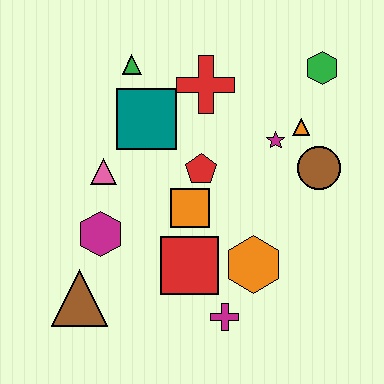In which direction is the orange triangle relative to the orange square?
The orange triangle is to the right of the orange square.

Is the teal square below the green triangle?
Yes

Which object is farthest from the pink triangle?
The green hexagon is farthest from the pink triangle.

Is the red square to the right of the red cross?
No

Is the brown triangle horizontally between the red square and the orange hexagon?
No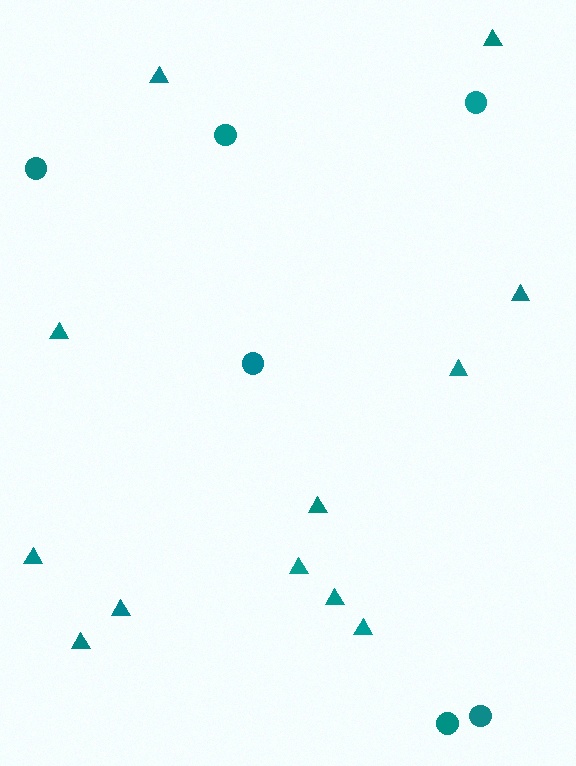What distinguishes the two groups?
There are 2 groups: one group of triangles (12) and one group of circles (6).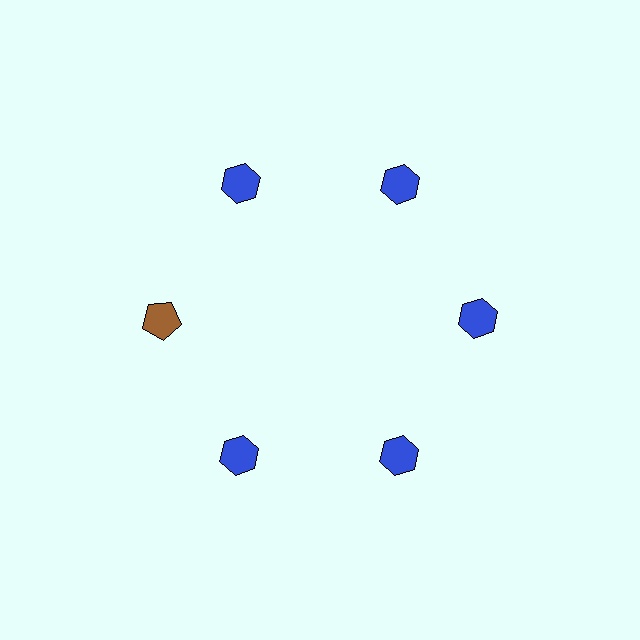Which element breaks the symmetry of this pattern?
The brown pentagon at roughly the 9 o'clock position breaks the symmetry. All other shapes are blue hexagons.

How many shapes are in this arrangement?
There are 6 shapes arranged in a ring pattern.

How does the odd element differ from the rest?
It differs in both color (brown instead of blue) and shape (pentagon instead of hexagon).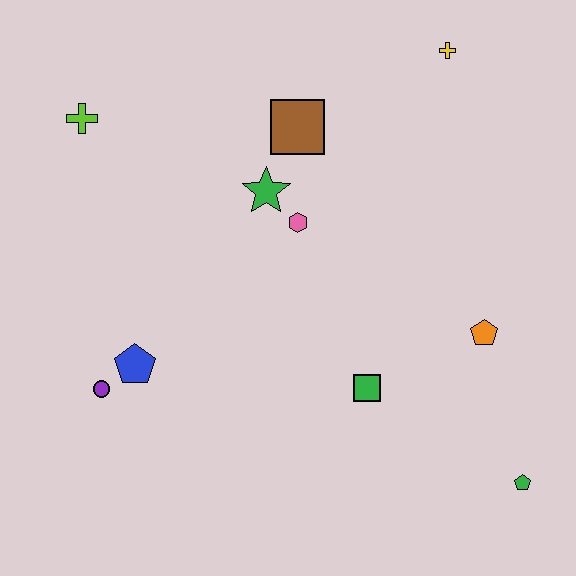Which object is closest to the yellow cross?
The brown square is closest to the yellow cross.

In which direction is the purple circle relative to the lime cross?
The purple circle is below the lime cross.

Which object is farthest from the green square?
The lime cross is farthest from the green square.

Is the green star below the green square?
No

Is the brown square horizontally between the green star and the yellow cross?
Yes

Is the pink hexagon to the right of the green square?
No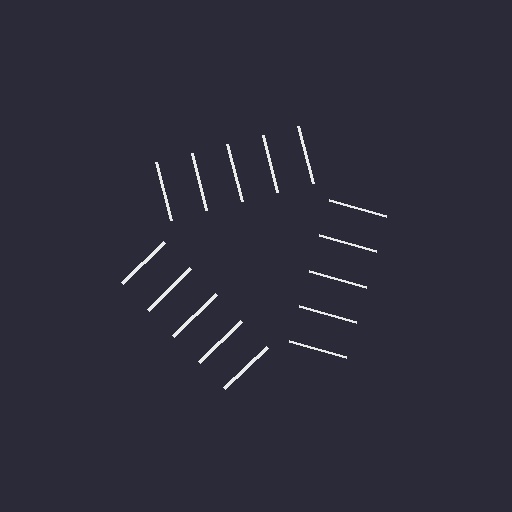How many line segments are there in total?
15 — 5 along each of the 3 edges.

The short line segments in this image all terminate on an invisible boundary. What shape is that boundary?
An illusory triangle — the line segments terminate on its edges but no continuous stroke is drawn.